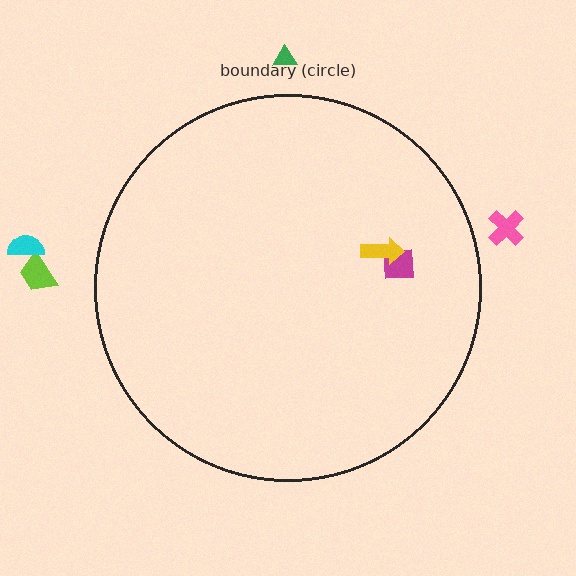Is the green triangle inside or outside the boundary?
Outside.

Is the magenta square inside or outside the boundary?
Inside.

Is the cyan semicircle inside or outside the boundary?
Outside.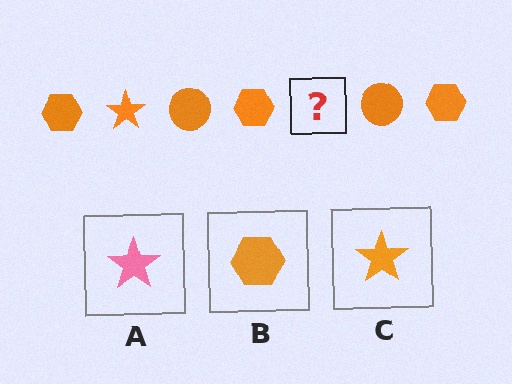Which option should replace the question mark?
Option C.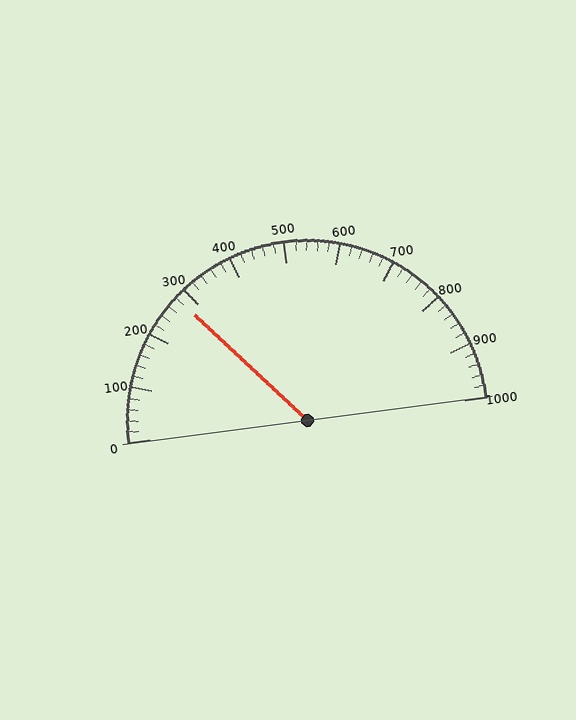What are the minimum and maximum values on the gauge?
The gauge ranges from 0 to 1000.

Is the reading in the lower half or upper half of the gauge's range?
The reading is in the lower half of the range (0 to 1000).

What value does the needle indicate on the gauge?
The needle indicates approximately 280.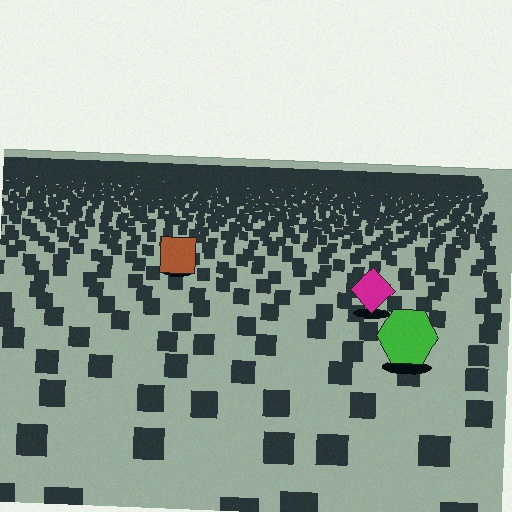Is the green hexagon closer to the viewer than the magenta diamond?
Yes. The green hexagon is closer — you can tell from the texture gradient: the ground texture is coarser near it.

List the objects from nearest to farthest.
From nearest to farthest: the green hexagon, the magenta diamond, the brown square.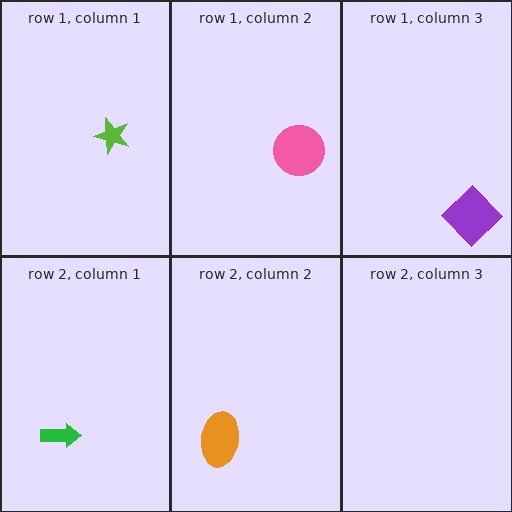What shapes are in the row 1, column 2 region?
The pink circle.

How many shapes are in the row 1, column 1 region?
1.